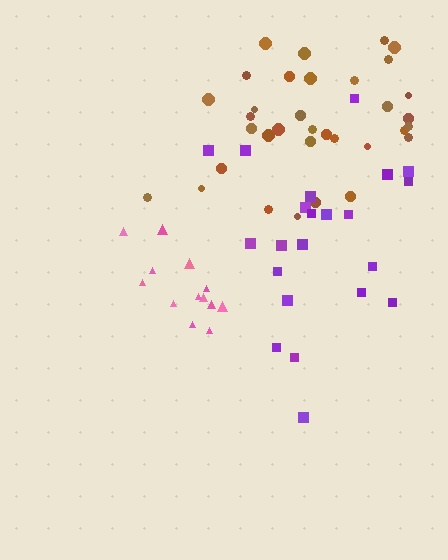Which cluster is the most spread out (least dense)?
Purple.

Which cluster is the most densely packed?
Pink.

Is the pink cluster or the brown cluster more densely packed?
Pink.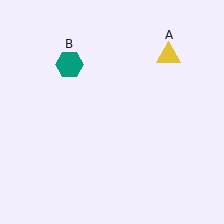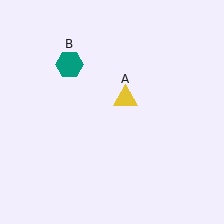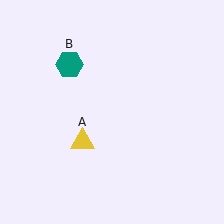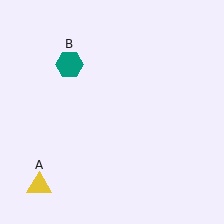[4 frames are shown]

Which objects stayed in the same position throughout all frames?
Teal hexagon (object B) remained stationary.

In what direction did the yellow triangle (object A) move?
The yellow triangle (object A) moved down and to the left.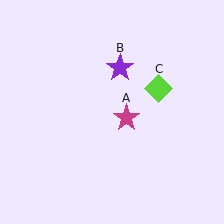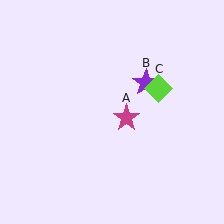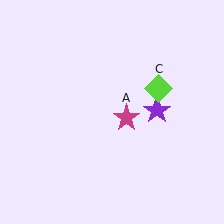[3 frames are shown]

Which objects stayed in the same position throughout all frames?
Magenta star (object A) and lime diamond (object C) remained stationary.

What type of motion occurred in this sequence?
The purple star (object B) rotated clockwise around the center of the scene.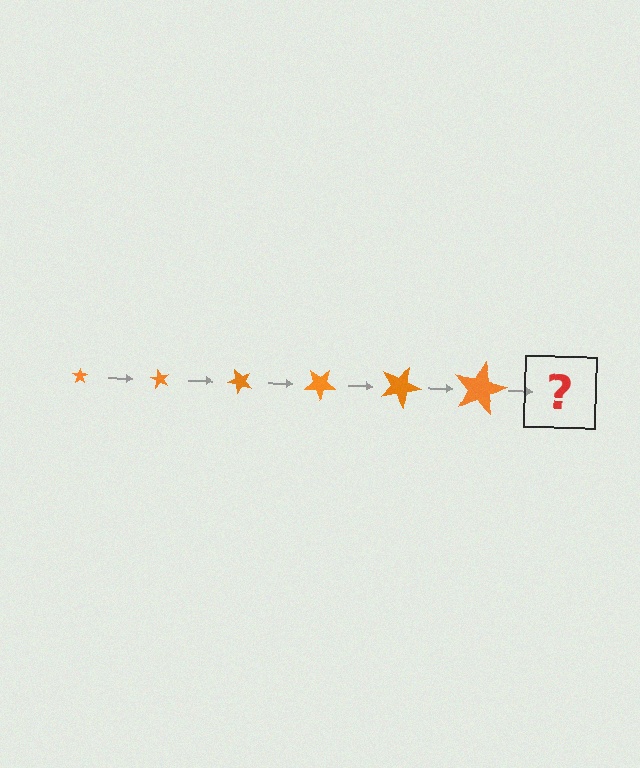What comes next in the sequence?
The next element should be a star, larger than the previous one and rotated 360 degrees from the start.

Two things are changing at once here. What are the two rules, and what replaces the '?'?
The two rules are that the star grows larger each step and it rotates 60 degrees each step. The '?' should be a star, larger than the previous one and rotated 360 degrees from the start.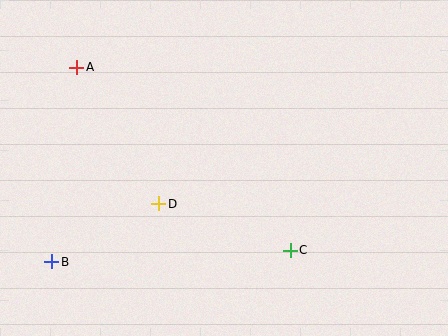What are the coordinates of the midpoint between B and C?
The midpoint between B and C is at (171, 256).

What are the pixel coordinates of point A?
Point A is at (77, 67).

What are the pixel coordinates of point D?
Point D is at (159, 204).